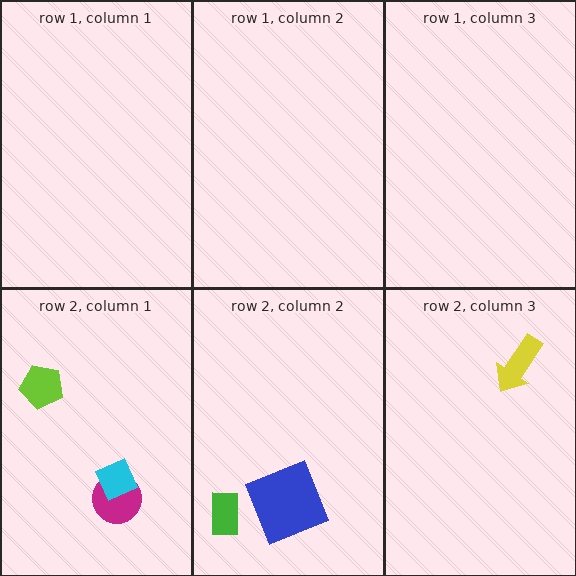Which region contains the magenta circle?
The row 2, column 1 region.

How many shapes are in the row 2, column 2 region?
2.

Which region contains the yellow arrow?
The row 2, column 3 region.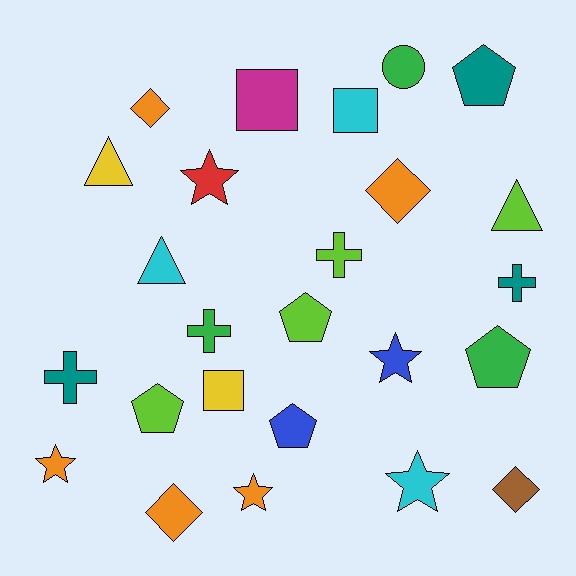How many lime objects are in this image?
There are 4 lime objects.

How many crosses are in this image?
There are 4 crosses.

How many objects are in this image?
There are 25 objects.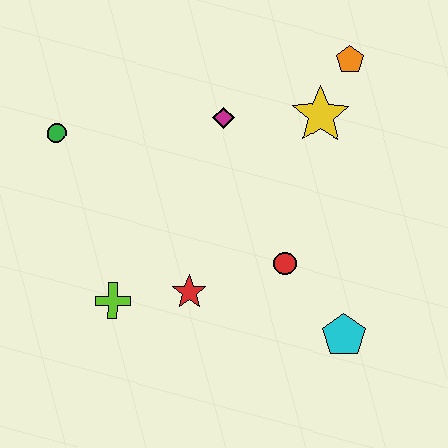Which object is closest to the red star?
The lime cross is closest to the red star.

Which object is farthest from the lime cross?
The orange pentagon is farthest from the lime cross.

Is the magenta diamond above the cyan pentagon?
Yes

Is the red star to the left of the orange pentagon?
Yes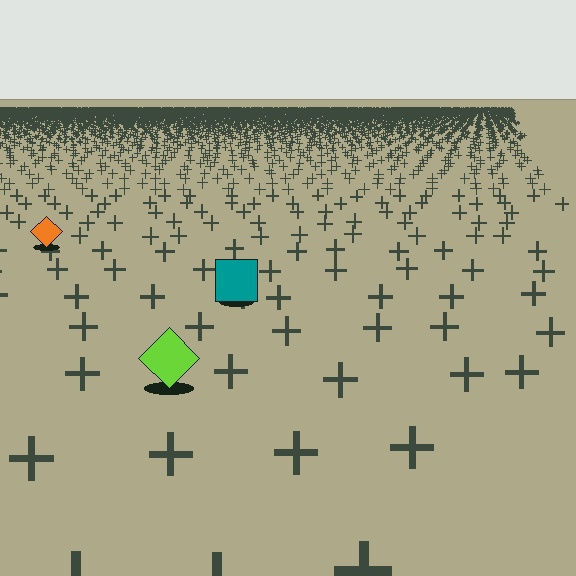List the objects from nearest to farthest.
From nearest to farthest: the lime diamond, the teal square, the orange diamond.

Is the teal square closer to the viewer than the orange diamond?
Yes. The teal square is closer — you can tell from the texture gradient: the ground texture is coarser near it.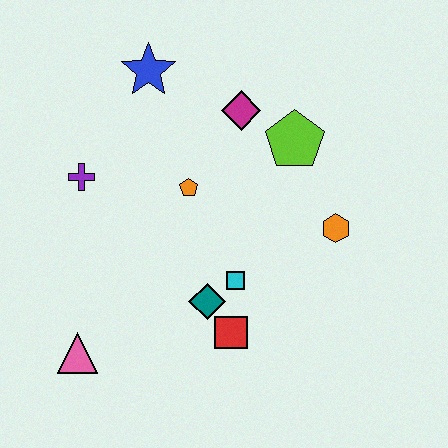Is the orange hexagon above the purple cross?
No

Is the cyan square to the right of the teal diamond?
Yes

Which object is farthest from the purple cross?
The orange hexagon is farthest from the purple cross.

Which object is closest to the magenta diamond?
The lime pentagon is closest to the magenta diamond.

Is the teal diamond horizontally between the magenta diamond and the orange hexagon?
No